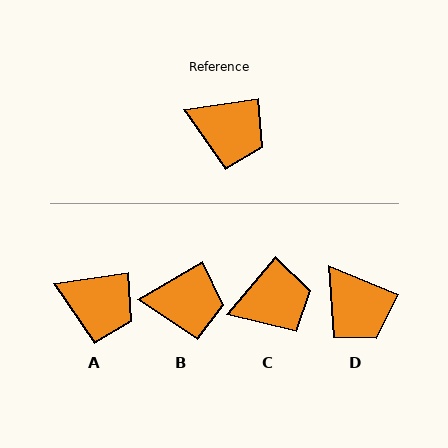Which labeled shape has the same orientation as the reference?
A.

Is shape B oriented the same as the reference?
No, it is off by about 21 degrees.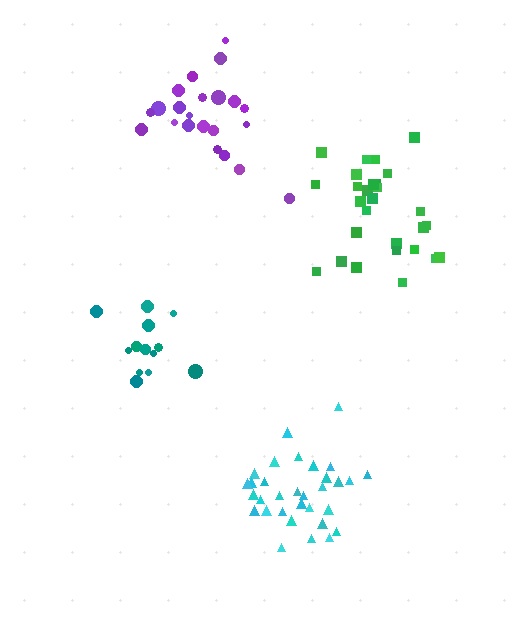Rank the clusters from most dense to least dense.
cyan, teal, green, purple.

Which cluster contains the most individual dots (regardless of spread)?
Cyan (32).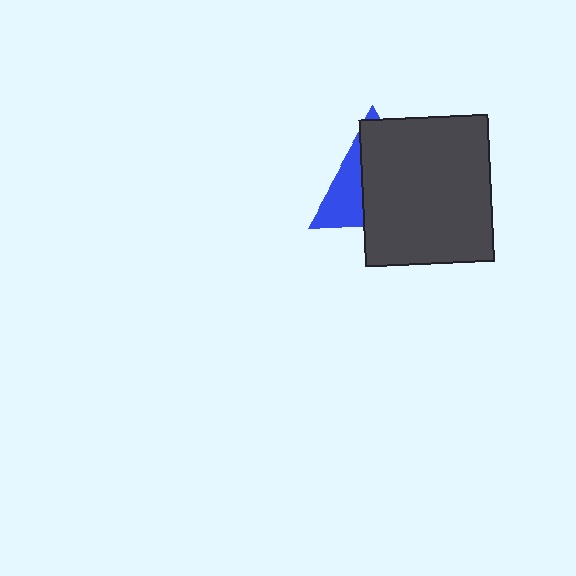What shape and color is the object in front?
The object in front is a dark gray rectangle.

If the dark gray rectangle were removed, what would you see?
You would see the complete blue triangle.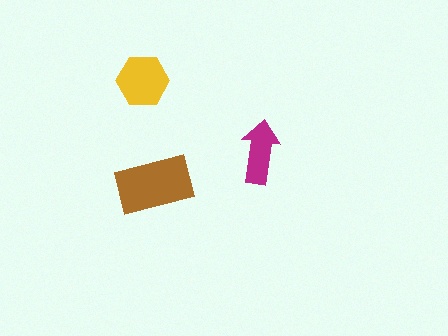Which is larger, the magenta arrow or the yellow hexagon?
The yellow hexagon.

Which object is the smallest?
The magenta arrow.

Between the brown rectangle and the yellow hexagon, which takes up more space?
The brown rectangle.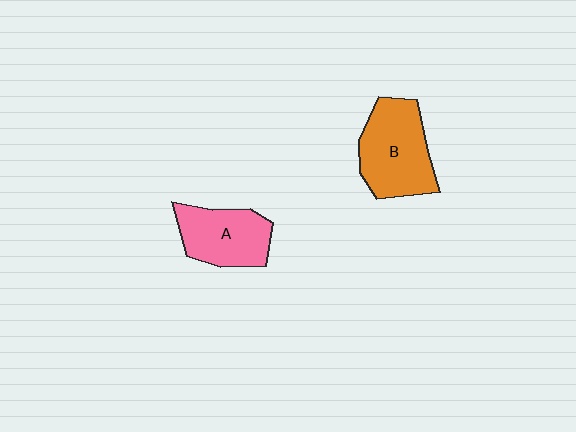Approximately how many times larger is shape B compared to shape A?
Approximately 1.2 times.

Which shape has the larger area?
Shape B (orange).